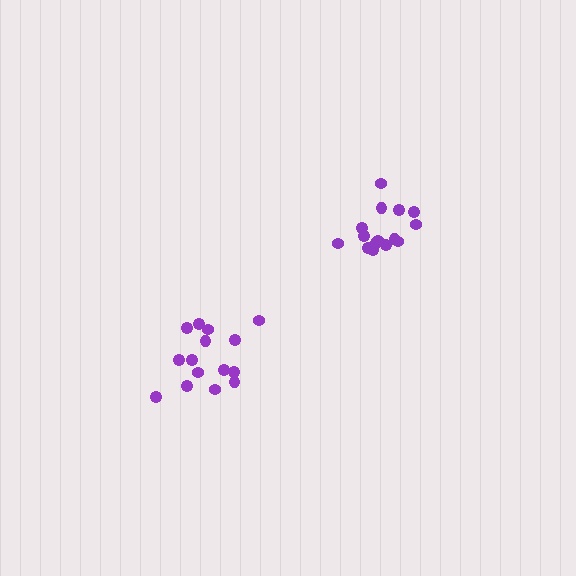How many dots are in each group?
Group 1: 15 dots, Group 2: 15 dots (30 total).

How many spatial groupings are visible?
There are 2 spatial groupings.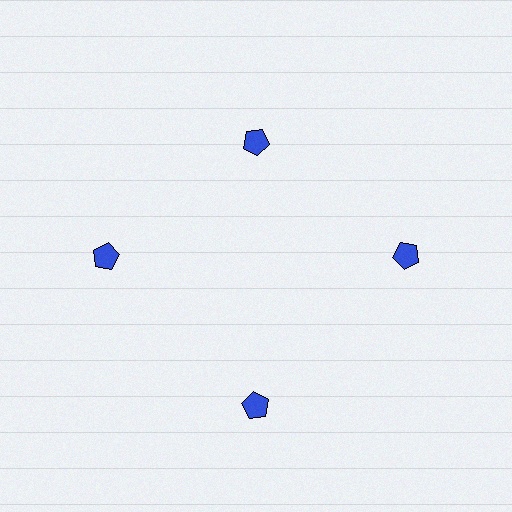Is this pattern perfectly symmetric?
No. The 4 blue pentagons are arranged in a ring, but one element near the 12 o'clock position is pulled inward toward the center, breaking the 4-fold rotational symmetry.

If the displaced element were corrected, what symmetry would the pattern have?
It would have 4-fold rotational symmetry — the pattern would map onto itself every 90 degrees.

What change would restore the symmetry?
The symmetry would be restored by moving it outward, back onto the ring so that all 4 pentagons sit at equal angles and equal distance from the center.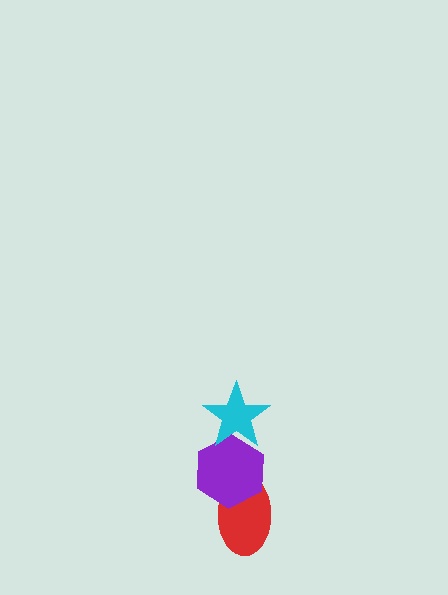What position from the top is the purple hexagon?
The purple hexagon is 2nd from the top.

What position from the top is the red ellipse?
The red ellipse is 3rd from the top.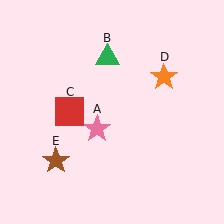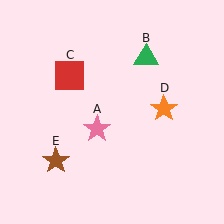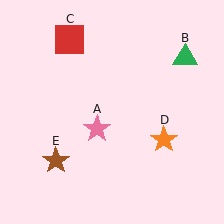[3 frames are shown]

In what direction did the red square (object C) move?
The red square (object C) moved up.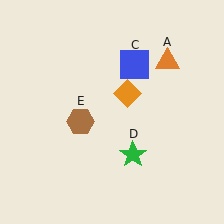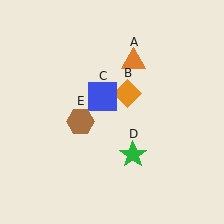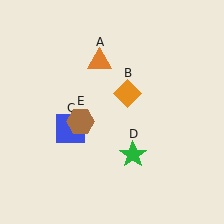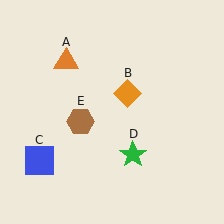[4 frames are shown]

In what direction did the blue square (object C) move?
The blue square (object C) moved down and to the left.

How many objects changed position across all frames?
2 objects changed position: orange triangle (object A), blue square (object C).